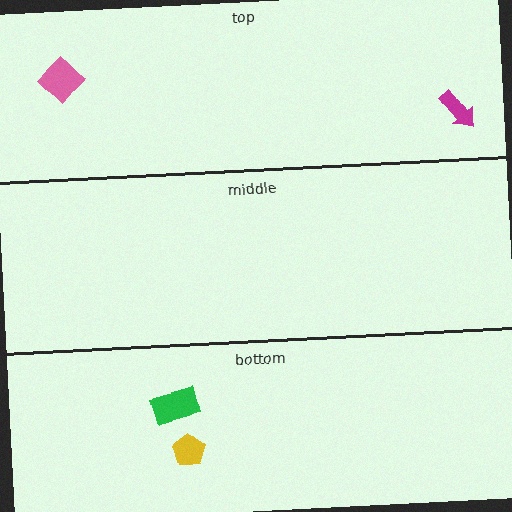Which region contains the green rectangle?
The bottom region.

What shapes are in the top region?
The magenta arrow, the pink diamond.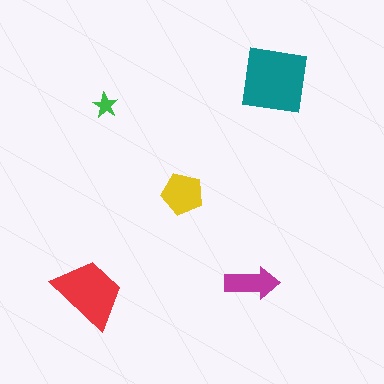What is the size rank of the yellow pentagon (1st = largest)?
3rd.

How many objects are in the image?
There are 5 objects in the image.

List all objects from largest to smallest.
The teal square, the red trapezoid, the yellow pentagon, the magenta arrow, the green star.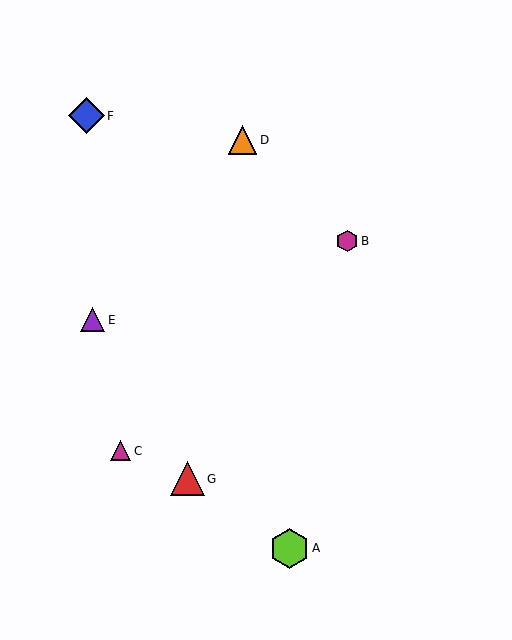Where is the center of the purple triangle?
The center of the purple triangle is at (93, 320).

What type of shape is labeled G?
Shape G is a red triangle.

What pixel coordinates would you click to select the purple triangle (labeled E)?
Click at (93, 320) to select the purple triangle E.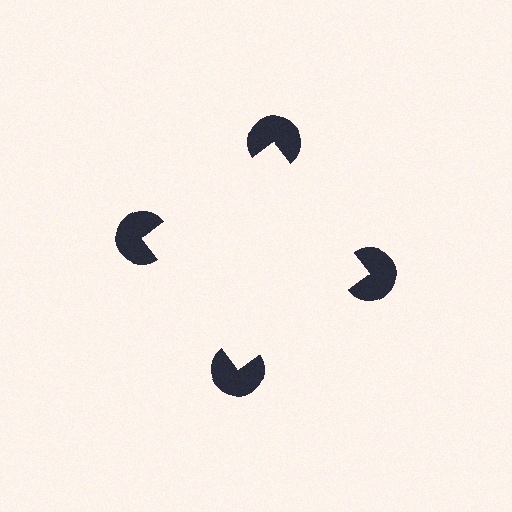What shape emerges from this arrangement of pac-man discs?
An illusory square — its edges are inferred from the aligned wedge cuts in the pac-man discs, not physically drawn.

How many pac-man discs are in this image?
There are 4 — one at each vertex of the illusory square.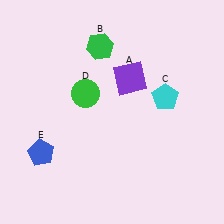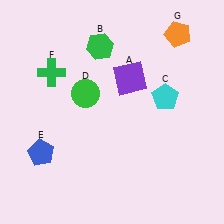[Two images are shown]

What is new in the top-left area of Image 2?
A green cross (F) was added in the top-left area of Image 2.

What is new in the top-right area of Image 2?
An orange pentagon (G) was added in the top-right area of Image 2.